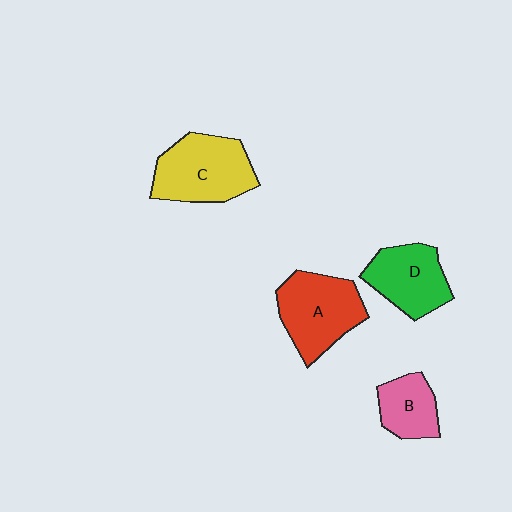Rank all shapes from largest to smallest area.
From largest to smallest: C (yellow), A (red), D (green), B (pink).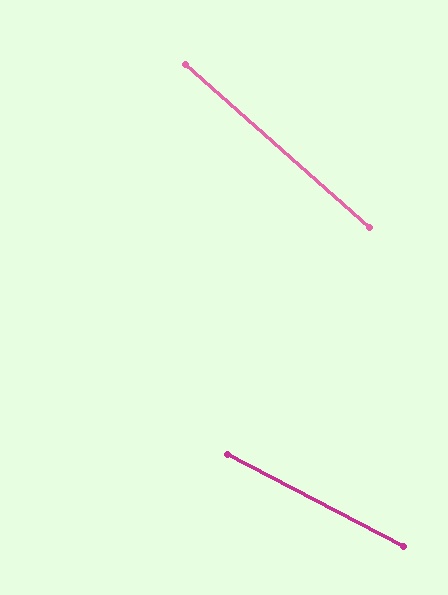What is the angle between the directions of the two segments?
Approximately 14 degrees.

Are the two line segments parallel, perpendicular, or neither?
Neither parallel nor perpendicular — they differ by about 14°.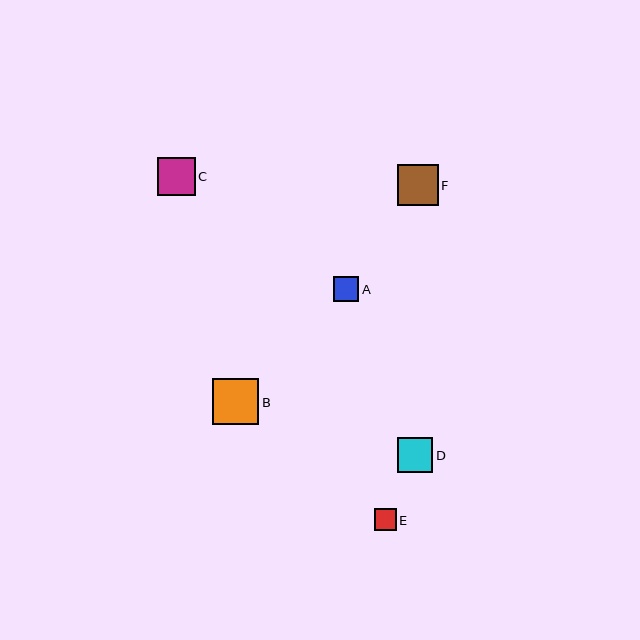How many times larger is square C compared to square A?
Square C is approximately 1.5 times the size of square A.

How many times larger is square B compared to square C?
Square B is approximately 1.2 times the size of square C.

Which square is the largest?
Square B is the largest with a size of approximately 46 pixels.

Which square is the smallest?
Square E is the smallest with a size of approximately 22 pixels.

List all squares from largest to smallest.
From largest to smallest: B, F, C, D, A, E.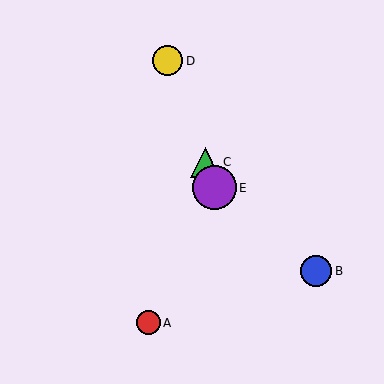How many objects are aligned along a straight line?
3 objects (C, D, E) are aligned along a straight line.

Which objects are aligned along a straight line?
Objects C, D, E are aligned along a straight line.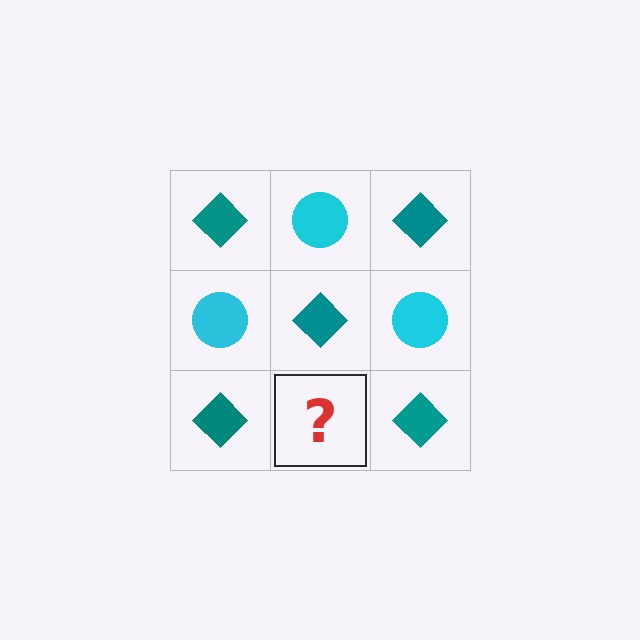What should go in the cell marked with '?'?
The missing cell should contain a cyan circle.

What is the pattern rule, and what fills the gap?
The rule is that it alternates teal diamond and cyan circle in a checkerboard pattern. The gap should be filled with a cyan circle.